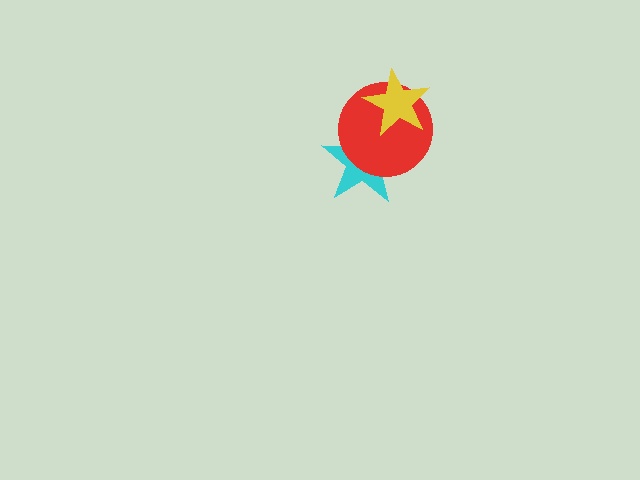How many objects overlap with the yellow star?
2 objects overlap with the yellow star.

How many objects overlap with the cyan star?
2 objects overlap with the cyan star.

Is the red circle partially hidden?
Yes, it is partially covered by another shape.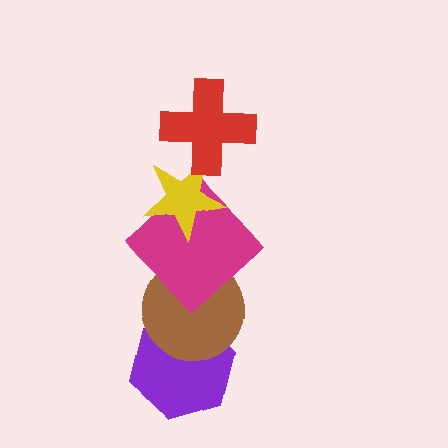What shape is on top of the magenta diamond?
The yellow star is on top of the magenta diamond.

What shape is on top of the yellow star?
The red cross is on top of the yellow star.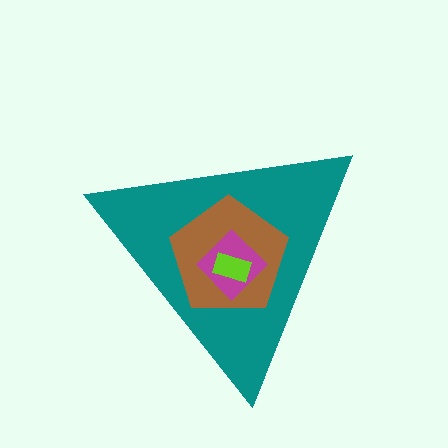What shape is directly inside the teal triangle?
The brown pentagon.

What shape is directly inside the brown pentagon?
The magenta diamond.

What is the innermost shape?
The lime rectangle.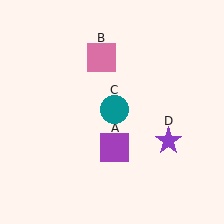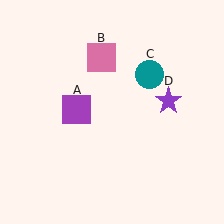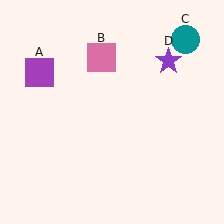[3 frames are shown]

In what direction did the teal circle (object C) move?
The teal circle (object C) moved up and to the right.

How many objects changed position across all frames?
3 objects changed position: purple square (object A), teal circle (object C), purple star (object D).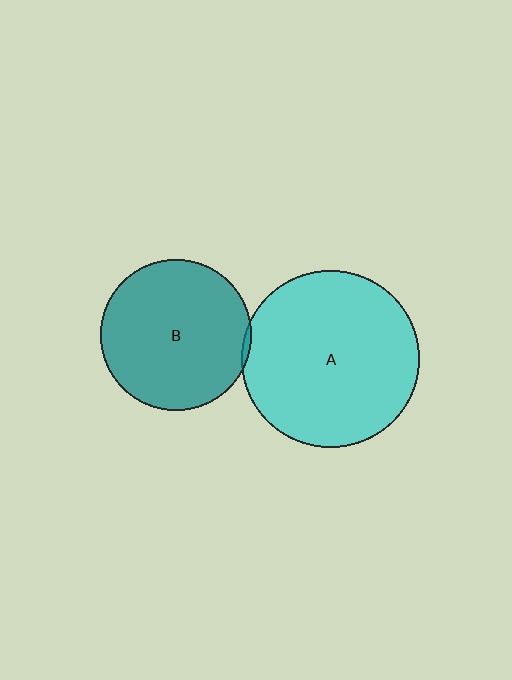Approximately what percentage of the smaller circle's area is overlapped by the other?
Approximately 5%.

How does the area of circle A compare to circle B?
Approximately 1.4 times.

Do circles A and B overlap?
Yes.